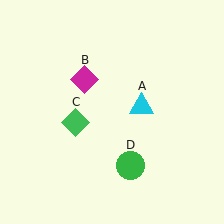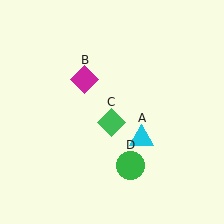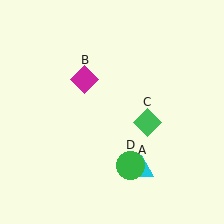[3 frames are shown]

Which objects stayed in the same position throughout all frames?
Magenta diamond (object B) and green circle (object D) remained stationary.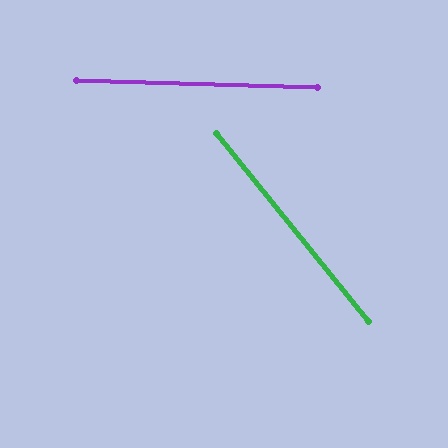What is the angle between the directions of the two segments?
Approximately 49 degrees.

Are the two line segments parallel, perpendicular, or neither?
Neither parallel nor perpendicular — they differ by about 49°.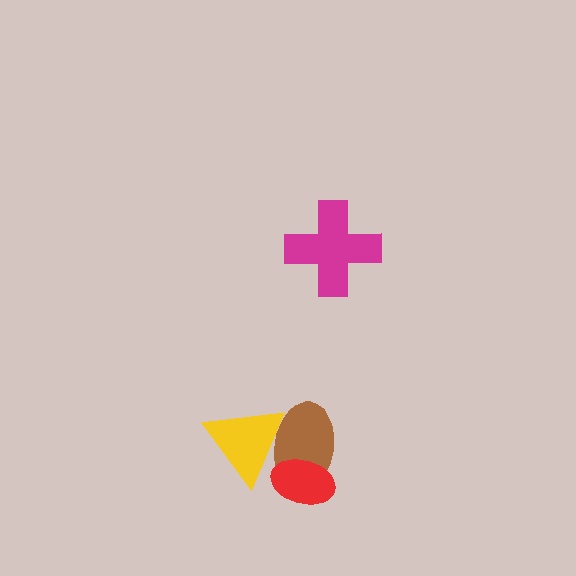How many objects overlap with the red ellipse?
2 objects overlap with the red ellipse.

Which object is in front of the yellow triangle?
The red ellipse is in front of the yellow triangle.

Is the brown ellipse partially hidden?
Yes, it is partially covered by another shape.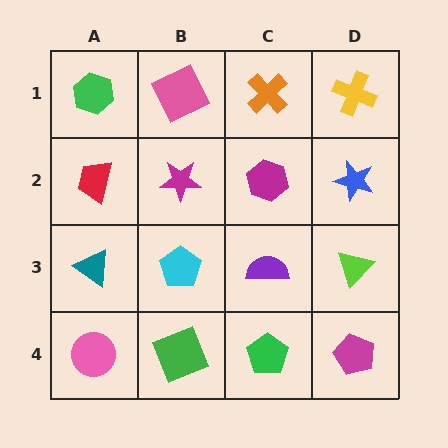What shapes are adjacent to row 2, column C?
An orange cross (row 1, column C), a purple semicircle (row 3, column C), a magenta star (row 2, column B), a blue star (row 2, column D).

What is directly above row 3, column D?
A blue star.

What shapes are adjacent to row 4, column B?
A cyan pentagon (row 3, column B), a pink circle (row 4, column A), a green pentagon (row 4, column C).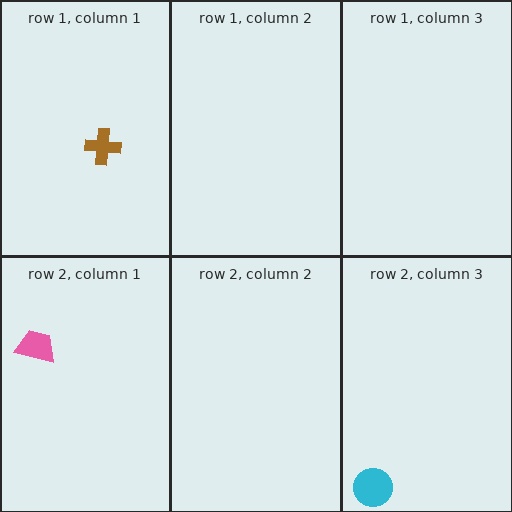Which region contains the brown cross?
The row 1, column 1 region.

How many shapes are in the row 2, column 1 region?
1.